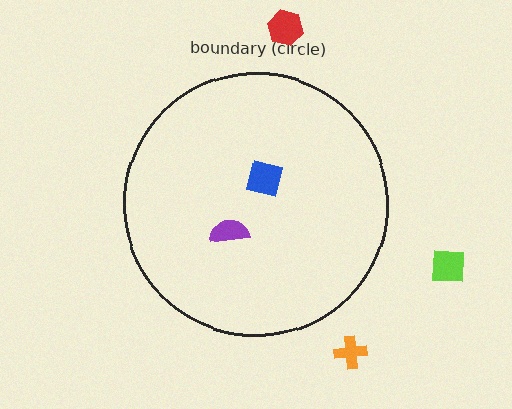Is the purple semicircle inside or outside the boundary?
Inside.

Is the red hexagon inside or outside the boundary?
Outside.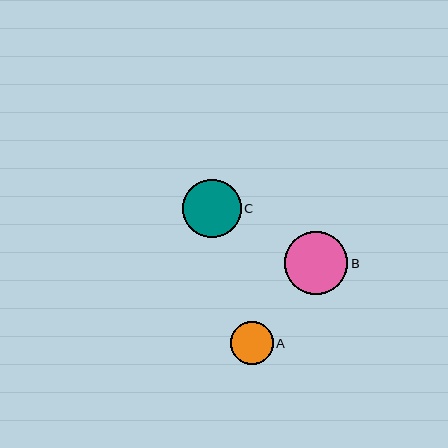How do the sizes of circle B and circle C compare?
Circle B and circle C are approximately the same size.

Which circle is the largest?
Circle B is the largest with a size of approximately 63 pixels.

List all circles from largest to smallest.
From largest to smallest: B, C, A.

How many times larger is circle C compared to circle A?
Circle C is approximately 1.4 times the size of circle A.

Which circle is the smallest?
Circle A is the smallest with a size of approximately 42 pixels.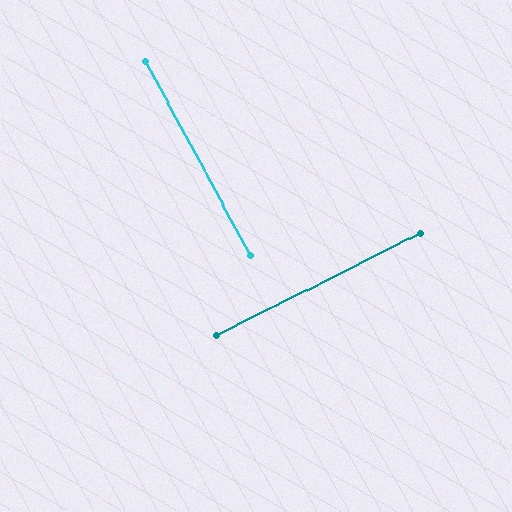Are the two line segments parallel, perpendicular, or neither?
Perpendicular — they meet at approximately 88°.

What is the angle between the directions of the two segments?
Approximately 88 degrees.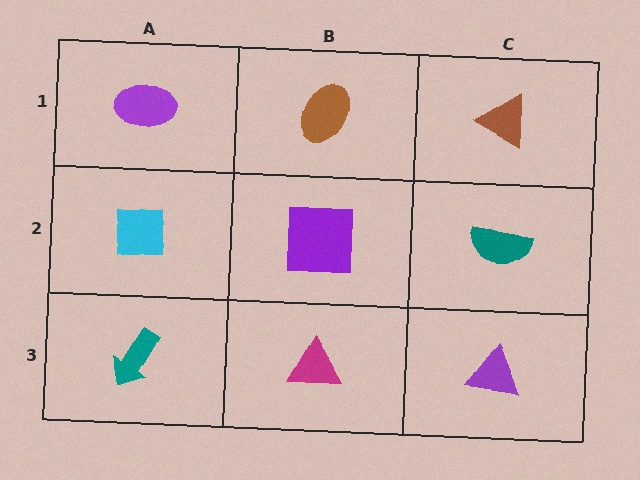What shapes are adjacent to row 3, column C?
A teal semicircle (row 2, column C), a magenta triangle (row 3, column B).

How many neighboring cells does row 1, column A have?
2.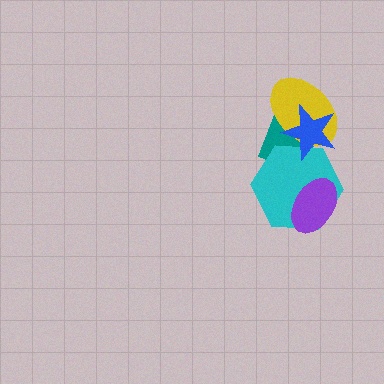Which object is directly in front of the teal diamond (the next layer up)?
The yellow ellipse is directly in front of the teal diamond.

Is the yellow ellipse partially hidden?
Yes, it is partially covered by another shape.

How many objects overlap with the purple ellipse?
1 object overlaps with the purple ellipse.